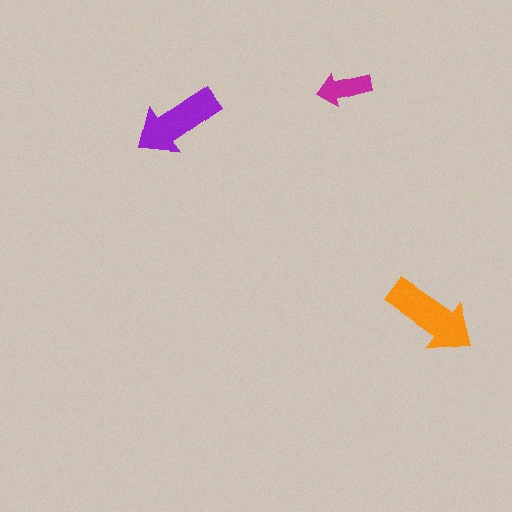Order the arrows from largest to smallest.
the orange one, the purple one, the magenta one.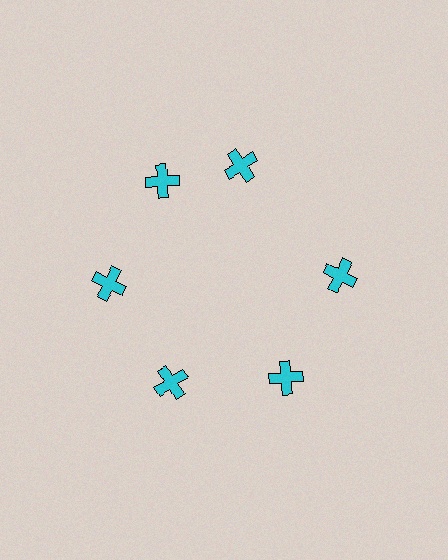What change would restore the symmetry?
The symmetry would be restored by rotating it back into even spacing with its neighbors so that all 6 crosses sit at equal angles and equal distance from the center.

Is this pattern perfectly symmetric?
No. The 6 cyan crosses are arranged in a ring, but one element near the 1 o'clock position is rotated out of alignment along the ring, breaking the 6-fold rotational symmetry.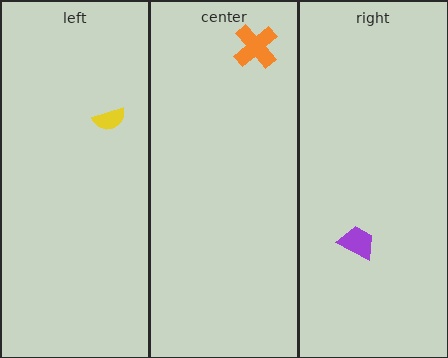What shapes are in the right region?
The purple trapezoid.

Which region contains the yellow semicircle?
The left region.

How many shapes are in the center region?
1.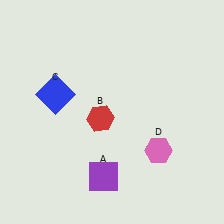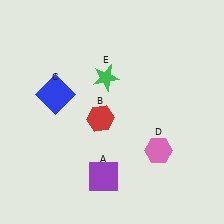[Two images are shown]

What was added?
A green star (E) was added in Image 2.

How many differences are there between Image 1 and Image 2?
There is 1 difference between the two images.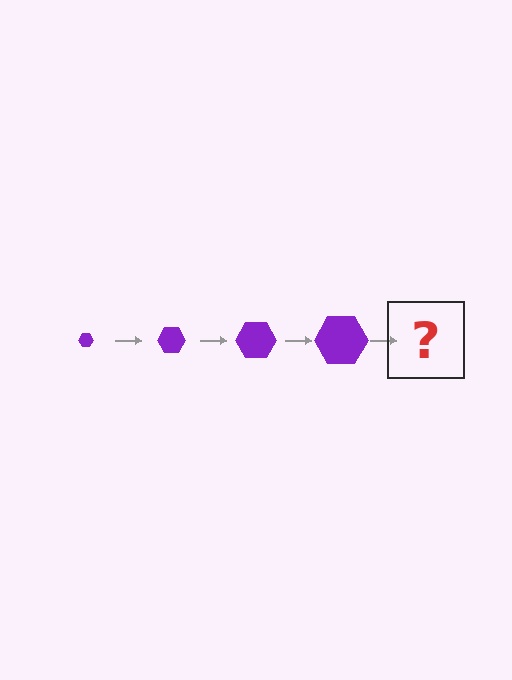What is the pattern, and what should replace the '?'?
The pattern is that the hexagon gets progressively larger each step. The '?' should be a purple hexagon, larger than the previous one.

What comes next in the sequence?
The next element should be a purple hexagon, larger than the previous one.